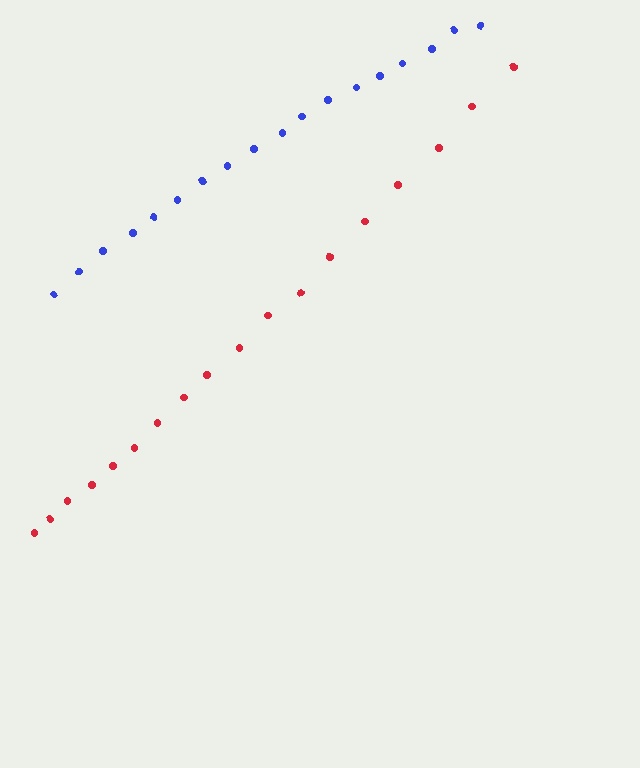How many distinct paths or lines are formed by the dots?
There are 2 distinct paths.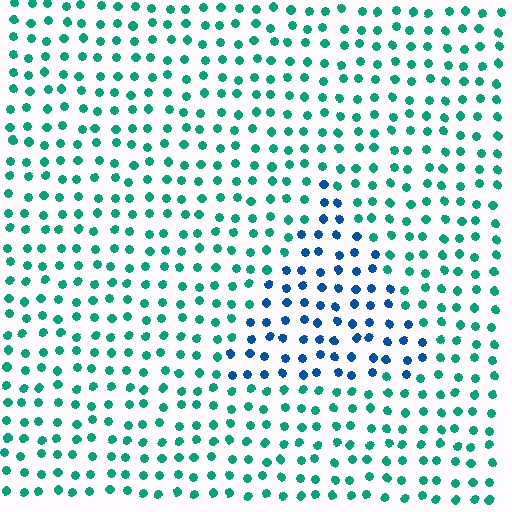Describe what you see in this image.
The image is filled with small teal elements in a uniform arrangement. A triangle-shaped region is visible where the elements are tinted to a slightly different hue, forming a subtle color boundary.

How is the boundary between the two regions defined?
The boundary is defined purely by a slight shift in hue (about 45 degrees). Spacing, size, and orientation are identical on both sides.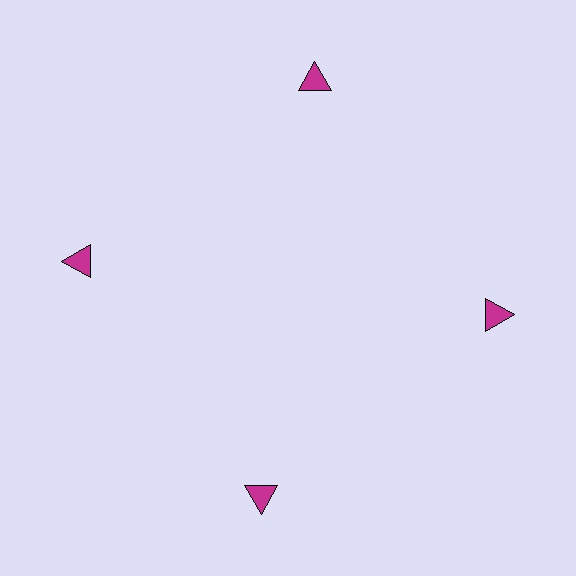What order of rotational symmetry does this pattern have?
This pattern has 4-fold rotational symmetry.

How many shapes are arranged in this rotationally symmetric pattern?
There are 4 shapes, arranged in 4 groups of 1.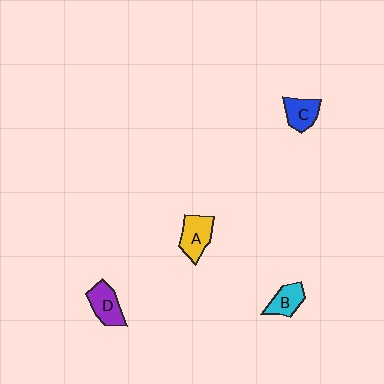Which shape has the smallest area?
Shape B (cyan).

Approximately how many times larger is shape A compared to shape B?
Approximately 1.3 times.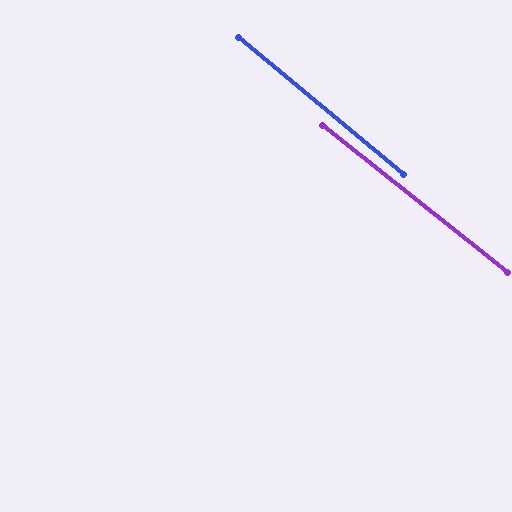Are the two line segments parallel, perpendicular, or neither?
Parallel — their directions differ by only 1.2°.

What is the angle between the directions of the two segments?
Approximately 1 degree.